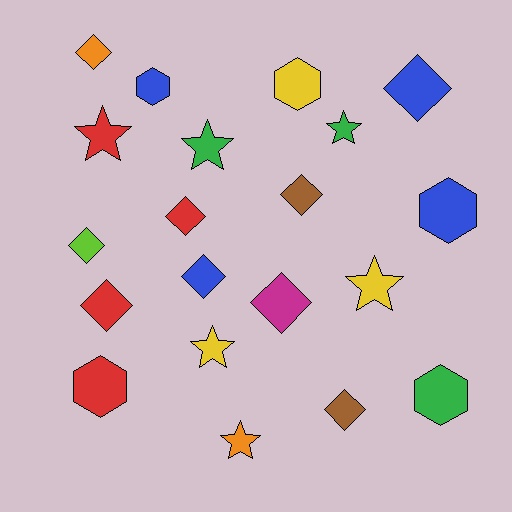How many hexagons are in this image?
There are 5 hexagons.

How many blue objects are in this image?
There are 4 blue objects.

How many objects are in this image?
There are 20 objects.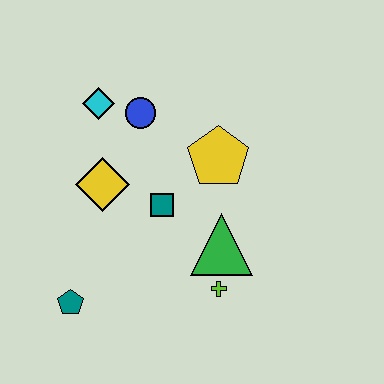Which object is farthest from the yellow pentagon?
The teal pentagon is farthest from the yellow pentagon.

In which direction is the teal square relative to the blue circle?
The teal square is below the blue circle.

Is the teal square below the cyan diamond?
Yes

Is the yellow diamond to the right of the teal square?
No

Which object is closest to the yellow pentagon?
The teal square is closest to the yellow pentagon.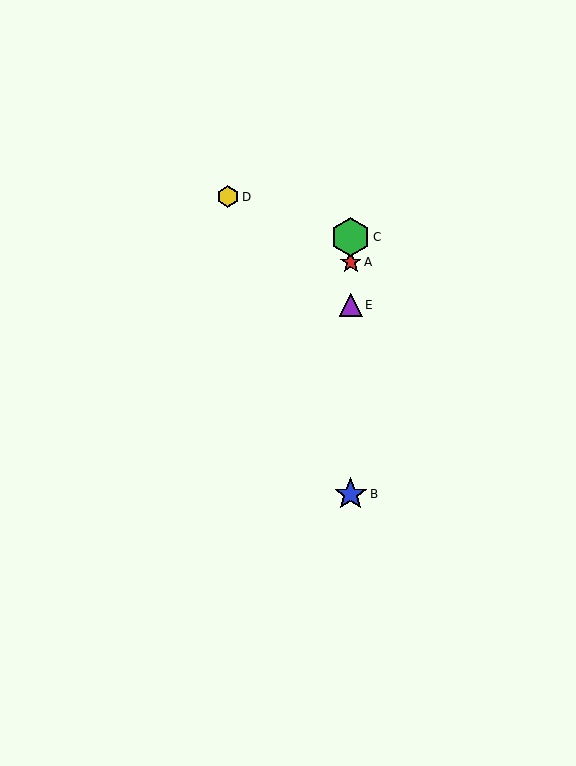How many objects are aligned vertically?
4 objects (A, B, C, E) are aligned vertically.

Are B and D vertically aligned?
No, B is at x≈351 and D is at x≈228.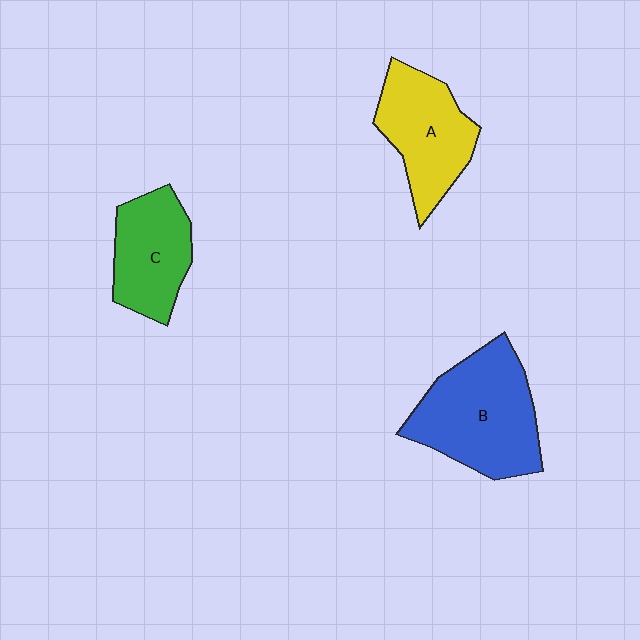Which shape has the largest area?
Shape B (blue).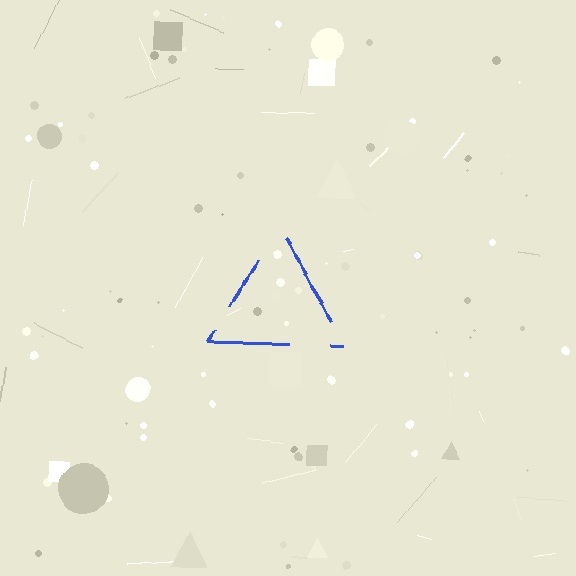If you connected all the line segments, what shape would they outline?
They would outline a triangle.